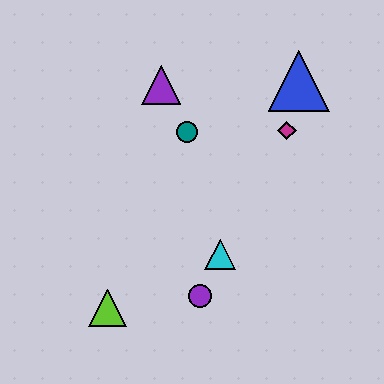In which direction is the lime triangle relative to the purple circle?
The lime triangle is to the left of the purple circle.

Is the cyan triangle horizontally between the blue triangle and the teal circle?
Yes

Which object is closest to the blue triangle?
The magenta diamond is closest to the blue triangle.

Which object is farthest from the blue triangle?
The lime triangle is farthest from the blue triangle.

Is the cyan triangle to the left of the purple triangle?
No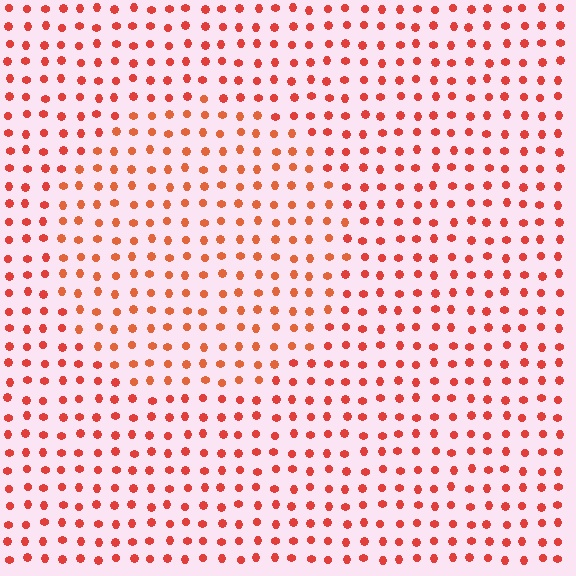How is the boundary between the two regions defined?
The boundary is defined purely by a slight shift in hue (about 14 degrees). Spacing, size, and orientation are identical on both sides.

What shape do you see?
I see a circle.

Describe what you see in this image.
The image is filled with small red elements in a uniform arrangement. A circle-shaped region is visible where the elements are tinted to a slightly different hue, forming a subtle color boundary.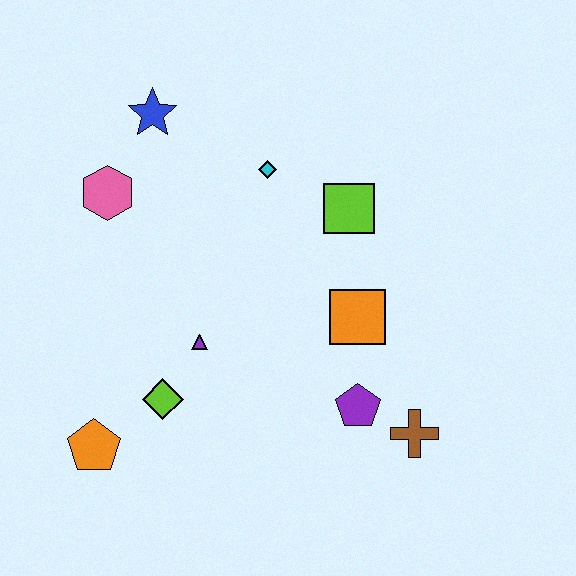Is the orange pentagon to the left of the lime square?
Yes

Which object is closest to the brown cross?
The purple pentagon is closest to the brown cross.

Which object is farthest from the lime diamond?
The blue star is farthest from the lime diamond.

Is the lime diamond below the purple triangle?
Yes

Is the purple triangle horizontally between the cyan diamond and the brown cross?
No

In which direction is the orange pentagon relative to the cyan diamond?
The orange pentagon is below the cyan diamond.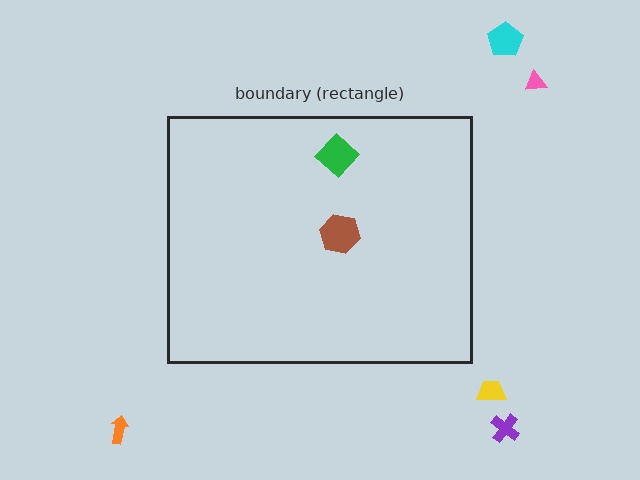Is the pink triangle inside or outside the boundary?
Outside.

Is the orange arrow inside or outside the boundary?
Outside.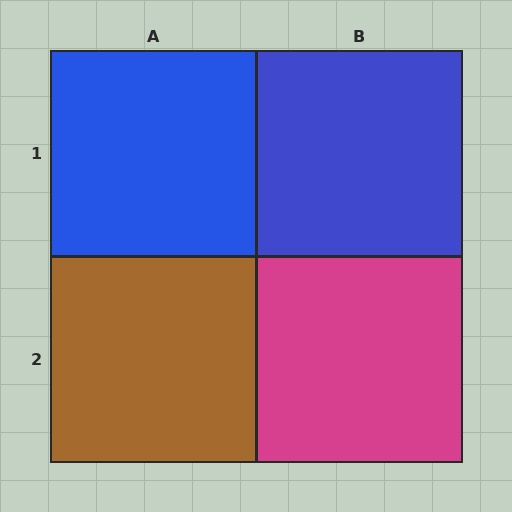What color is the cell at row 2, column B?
Magenta.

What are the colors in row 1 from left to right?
Blue, blue.